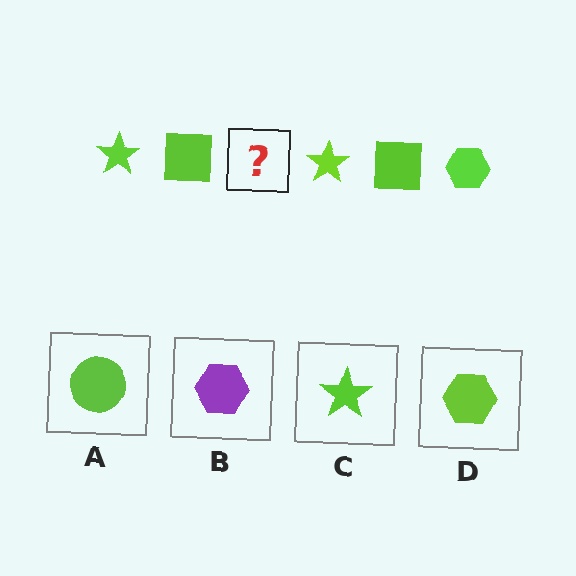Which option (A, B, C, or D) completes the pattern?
D.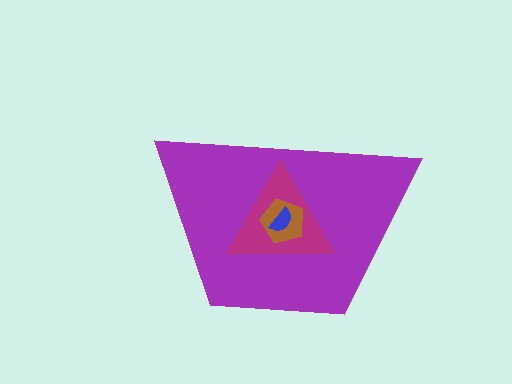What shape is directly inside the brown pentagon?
The blue semicircle.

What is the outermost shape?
The purple trapezoid.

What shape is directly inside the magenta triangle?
The brown pentagon.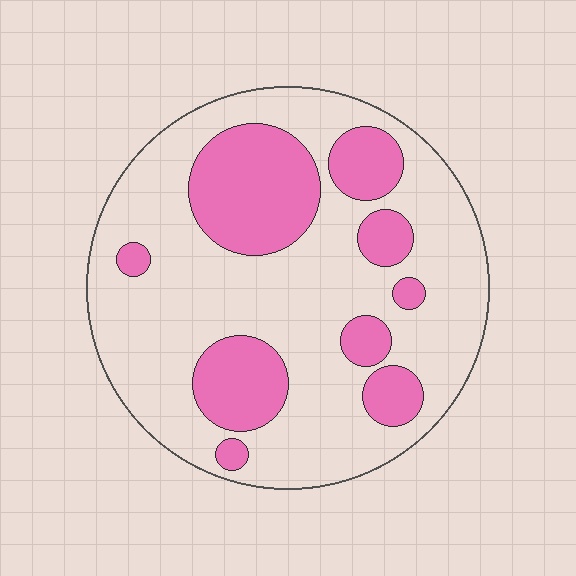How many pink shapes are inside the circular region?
9.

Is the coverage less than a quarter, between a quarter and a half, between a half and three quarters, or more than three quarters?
Between a quarter and a half.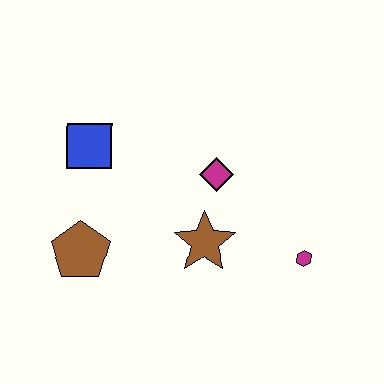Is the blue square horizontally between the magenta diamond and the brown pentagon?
Yes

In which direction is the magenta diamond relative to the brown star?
The magenta diamond is above the brown star.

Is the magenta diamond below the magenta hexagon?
No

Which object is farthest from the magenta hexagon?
The blue square is farthest from the magenta hexagon.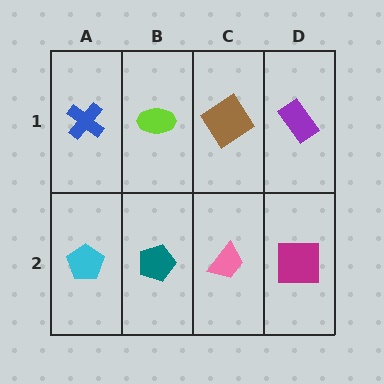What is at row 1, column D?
A purple rectangle.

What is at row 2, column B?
A teal pentagon.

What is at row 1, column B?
A lime ellipse.